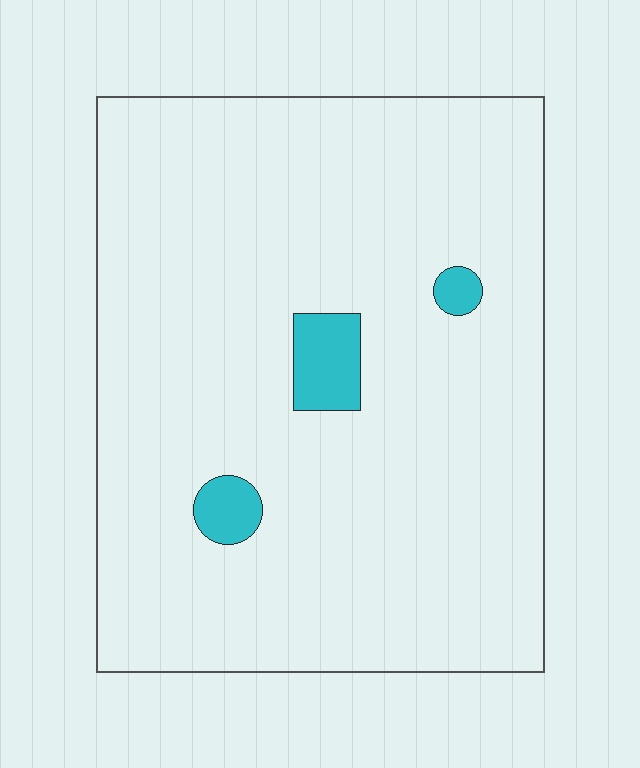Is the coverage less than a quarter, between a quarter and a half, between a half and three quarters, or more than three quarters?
Less than a quarter.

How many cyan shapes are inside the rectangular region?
3.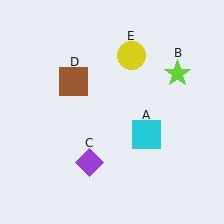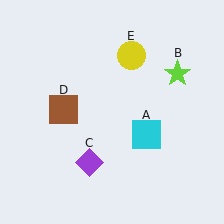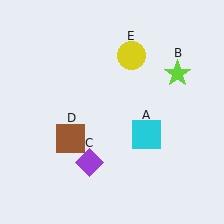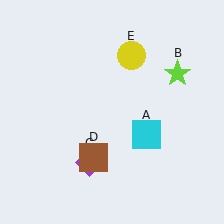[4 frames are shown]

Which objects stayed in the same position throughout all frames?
Cyan square (object A) and lime star (object B) and purple diamond (object C) and yellow circle (object E) remained stationary.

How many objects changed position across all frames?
1 object changed position: brown square (object D).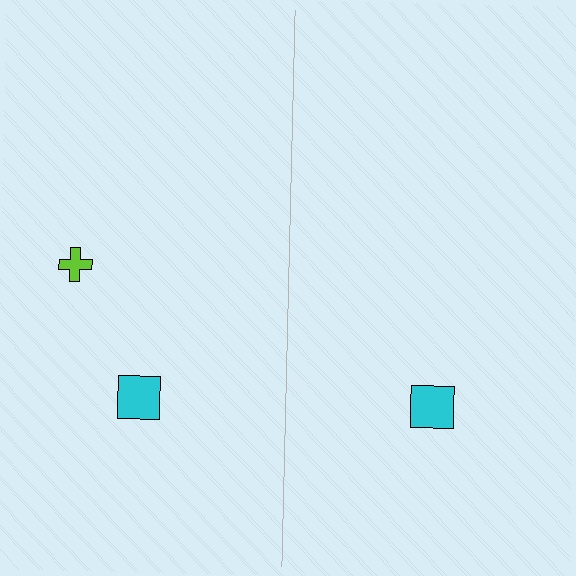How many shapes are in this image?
There are 3 shapes in this image.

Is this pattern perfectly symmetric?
No, the pattern is not perfectly symmetric. A lime cross is missing from the right side.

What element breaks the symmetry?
A lime cross is missing from the right side.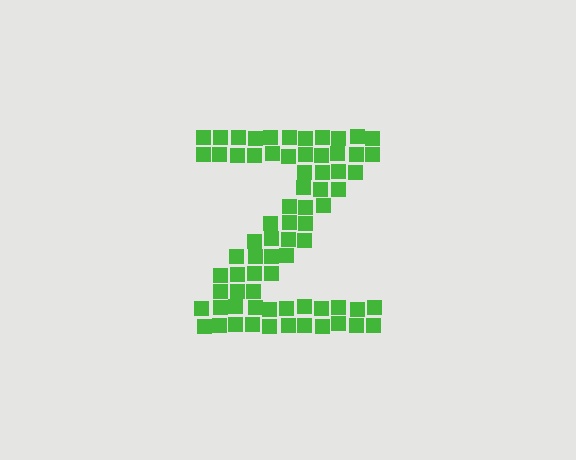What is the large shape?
The large shape is the letter Z.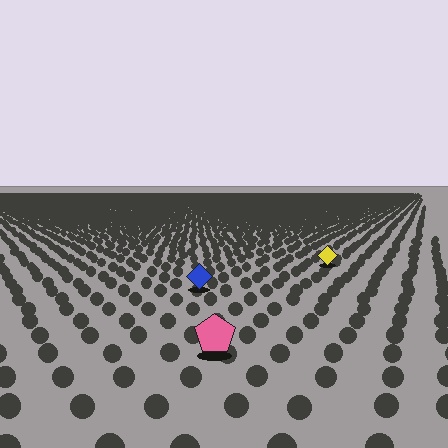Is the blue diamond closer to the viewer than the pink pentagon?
No. The pink pentagon is closer — you can tell from the texture gradient: the ground texture is coarser near it.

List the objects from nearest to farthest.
From nearest to farthest: the pink pentagon, the blue diamond, the yellow diamond.